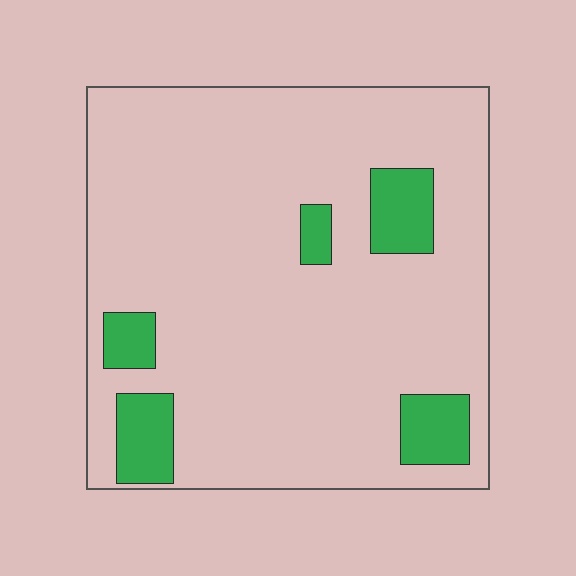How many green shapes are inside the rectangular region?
5.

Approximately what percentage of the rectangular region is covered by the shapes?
Approximately 15%.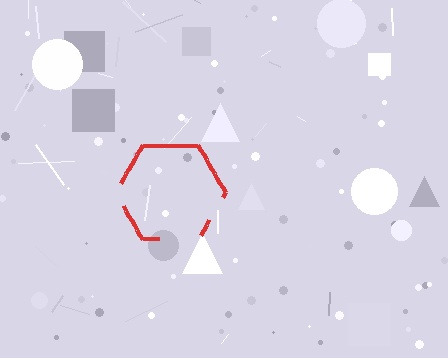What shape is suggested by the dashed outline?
The dashed outline suggests a hexagon.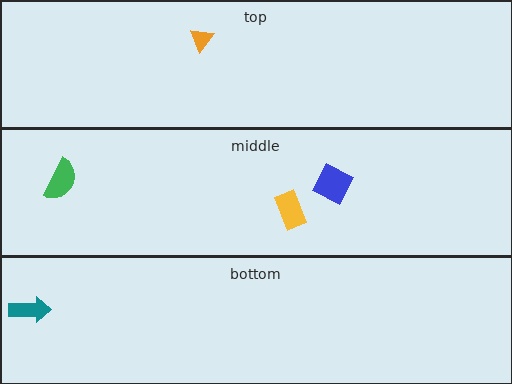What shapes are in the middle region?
The blue square, the green semicircle, the yellow rectangle.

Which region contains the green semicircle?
The middle region.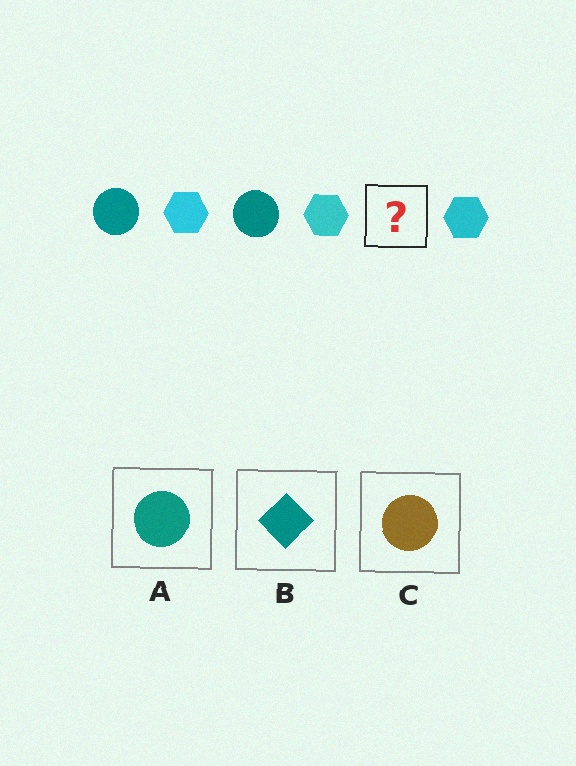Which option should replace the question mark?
Option A.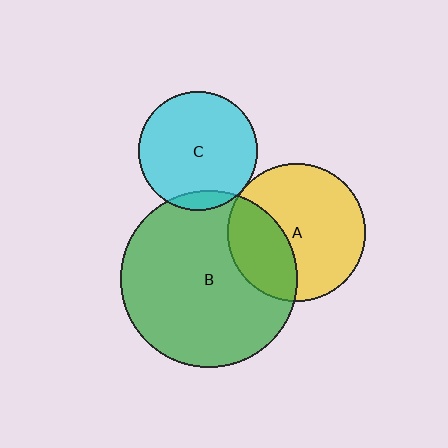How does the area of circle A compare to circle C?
Approximately 1.4 times.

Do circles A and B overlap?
Yes.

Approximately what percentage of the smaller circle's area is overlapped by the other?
Approximately 35%.